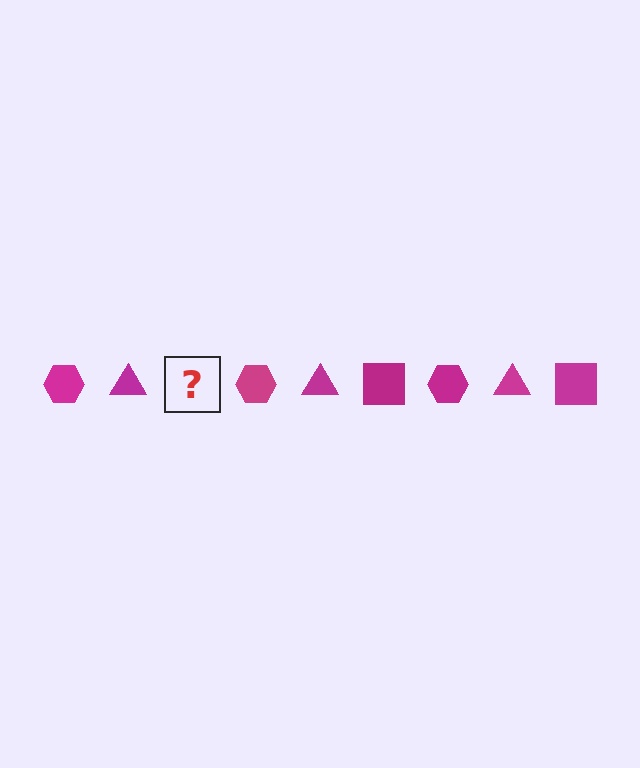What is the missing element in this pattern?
The missing element is a magenta square.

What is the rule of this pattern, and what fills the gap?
The rule is that the pattern cycles through hexagon, triangle, square shapes in magenta. The gap should be filled with a magenta square.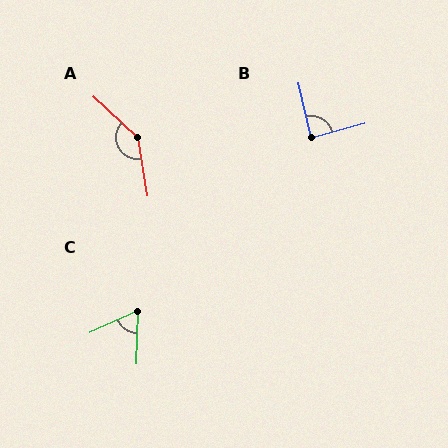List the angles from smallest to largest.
C (64°), B (88°), A (141°).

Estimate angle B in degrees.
Approximately 88 degrees.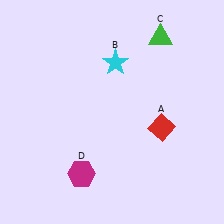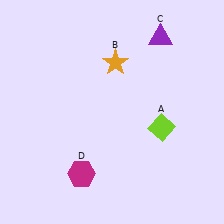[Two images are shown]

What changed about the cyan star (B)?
In Image 1, B is cyan. In Image 2, it changed to orange.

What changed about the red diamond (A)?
In Image 1, A is red. In Image 2, it changed to lime.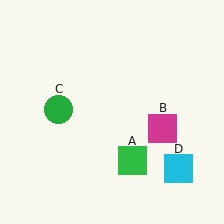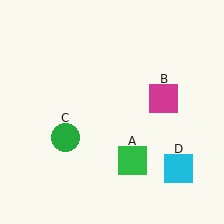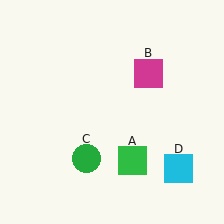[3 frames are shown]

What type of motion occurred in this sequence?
The magenta square (object B), green circle (object C) rotated counterclockwise around the center of the scene.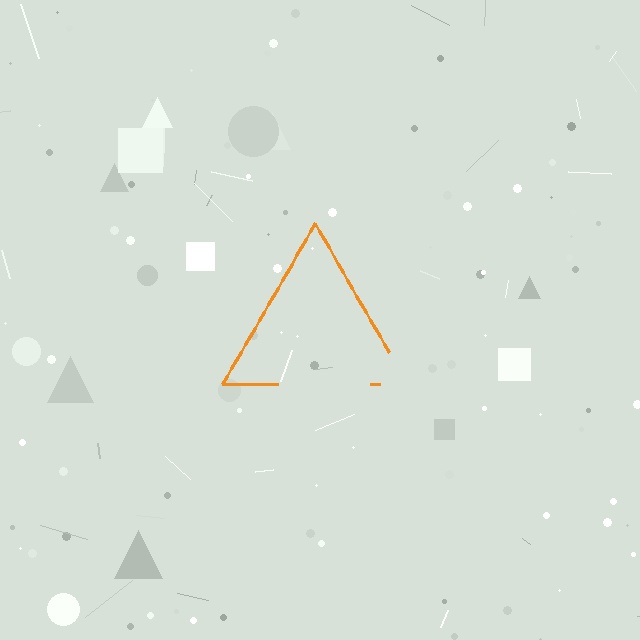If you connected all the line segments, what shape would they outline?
They would outline a triangle.